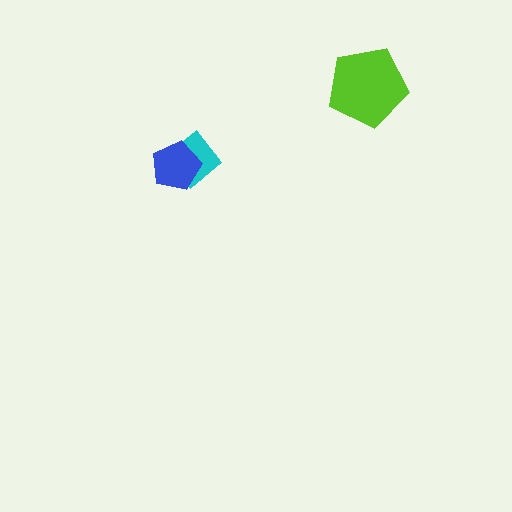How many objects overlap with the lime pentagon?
0 objects overlap with the lime pentagon.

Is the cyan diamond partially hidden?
Yes, it is partially covered by another shape.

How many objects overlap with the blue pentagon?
1 object overlaps with the blue pentagon.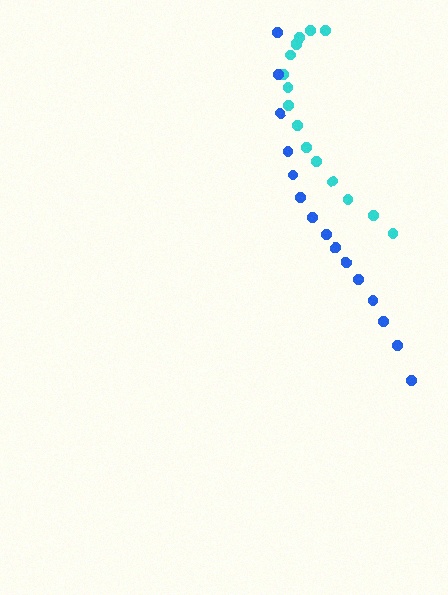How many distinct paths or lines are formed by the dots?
There are 2 distinct paths.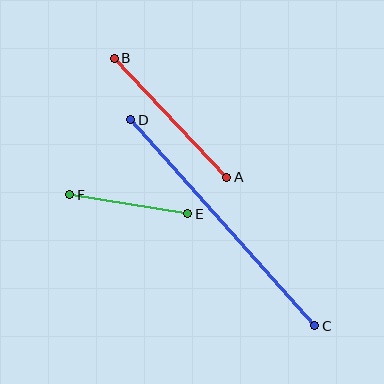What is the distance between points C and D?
The distance is approximately 277 pixels.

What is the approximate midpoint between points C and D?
The midpoint is at approximately (223, 223) pixels.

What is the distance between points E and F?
The distance is approximately 120 pixels.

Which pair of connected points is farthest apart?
Points C and D are farthest apart.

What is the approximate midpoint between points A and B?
The midpoint is at approximately (170, 118) pixels.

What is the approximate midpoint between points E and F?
The midpoint is at approximately (129, 204) pixels.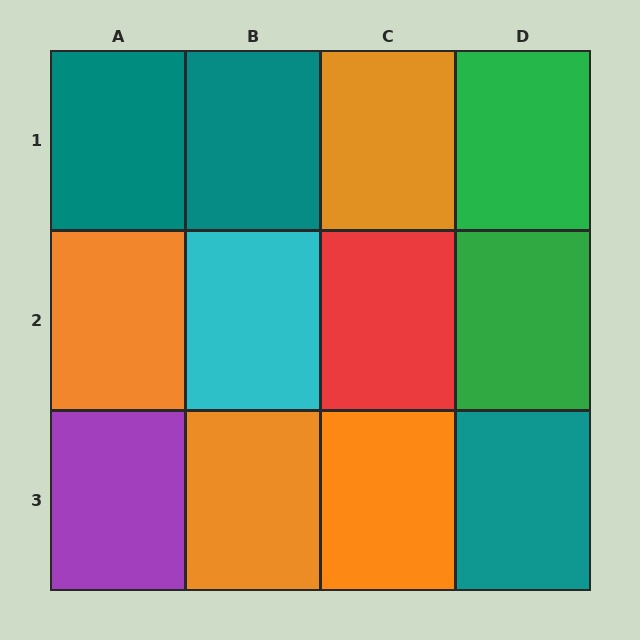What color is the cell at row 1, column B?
Teal.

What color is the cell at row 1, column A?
Teal.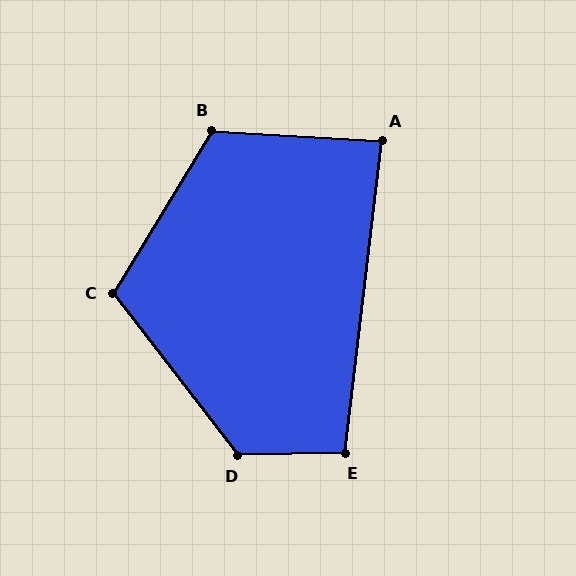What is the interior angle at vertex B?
Approximately 118 degrees (obtuse).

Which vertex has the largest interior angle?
D, at approximately 126 degrees.